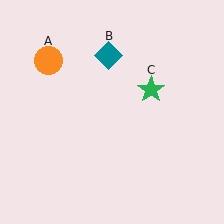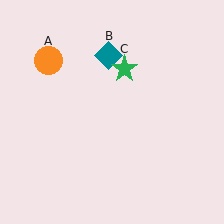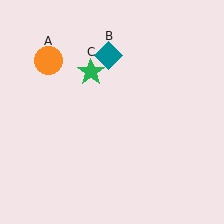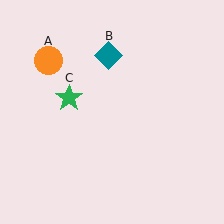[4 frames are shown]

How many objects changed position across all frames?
1 object changed position: green star (object C).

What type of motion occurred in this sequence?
The green star (object C) rotated counterclockwise around the center of the scene.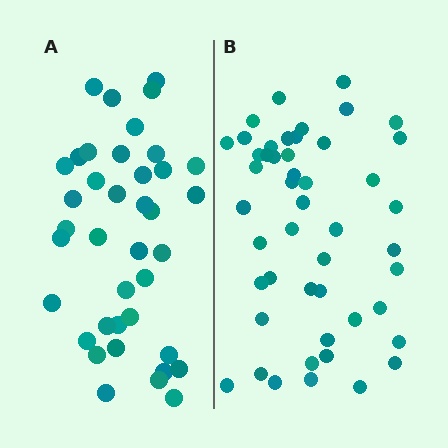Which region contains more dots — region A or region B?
Region B (the right region) has more dots.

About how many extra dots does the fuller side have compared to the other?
Region B has roughly 8 or so more dots than region A.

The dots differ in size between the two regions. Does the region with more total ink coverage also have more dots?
No. Region A has more total ink coverage because its dots are larger, but region B actually contains more individual dots. Total area can be misleading — the number of items is what matters here.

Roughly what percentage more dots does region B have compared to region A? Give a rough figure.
About 25% more.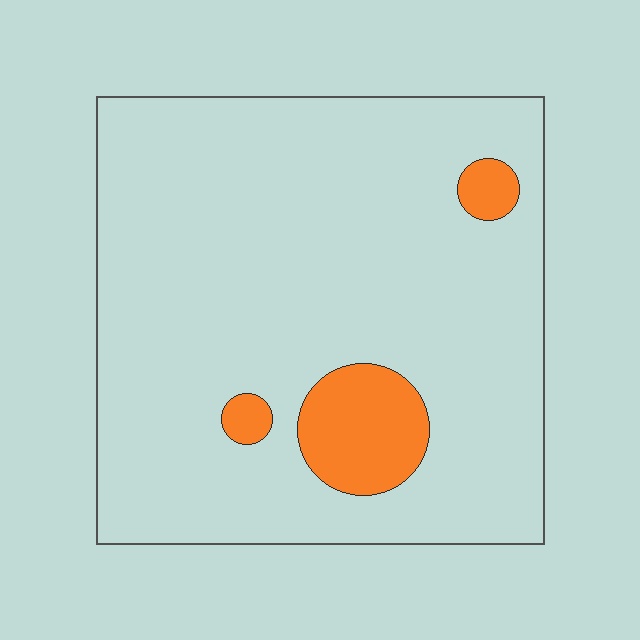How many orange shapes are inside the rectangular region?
3.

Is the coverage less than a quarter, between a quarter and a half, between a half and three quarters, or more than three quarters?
Less than a quarter.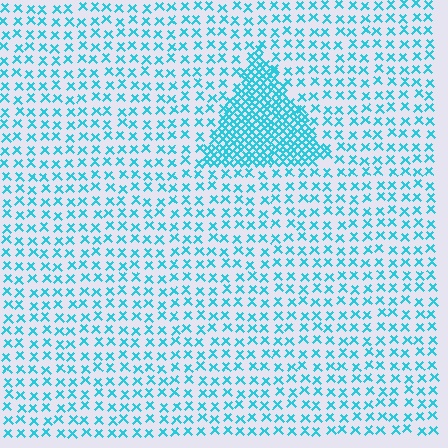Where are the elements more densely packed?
The elements are more densely packed inside the triangle boundary.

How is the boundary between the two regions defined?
The boundary is defined by a change in element density (approximately 2.9x ratio). All elements are the same color, size, and shape.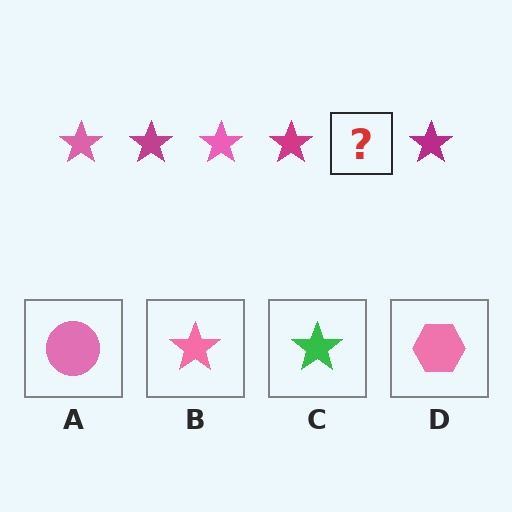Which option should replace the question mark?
Option B.